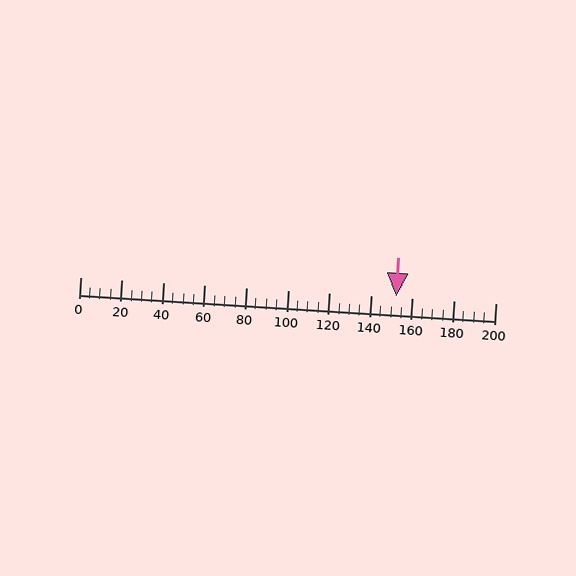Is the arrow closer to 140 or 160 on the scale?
The arrow is closer to 160.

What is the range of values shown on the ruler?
The ruler shows values from 0 to 200.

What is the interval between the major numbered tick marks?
The major tick marks are spaced 20 units apart.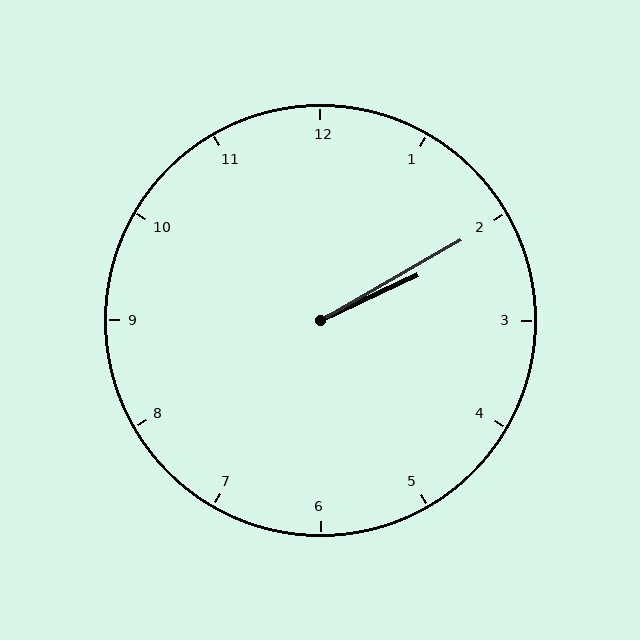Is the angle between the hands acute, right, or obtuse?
It is acute.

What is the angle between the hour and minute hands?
Approximately 5 degrees.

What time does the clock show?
2:10.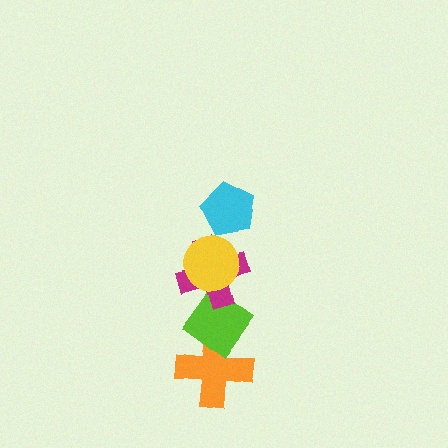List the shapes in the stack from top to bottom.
From top to bottom: the cyan pentagon, the yellow circle, the magenta cross, the lime diamond, the orange cross.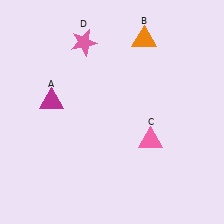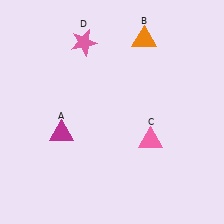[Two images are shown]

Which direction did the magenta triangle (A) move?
The magenta triangle (A) moved down.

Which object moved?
The magenta triangle (A) moved down.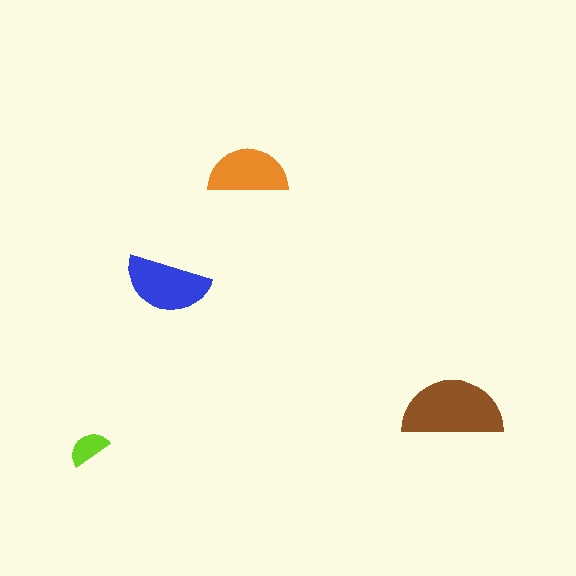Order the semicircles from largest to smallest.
the brown one, the blue one, the orange one, the lime one.